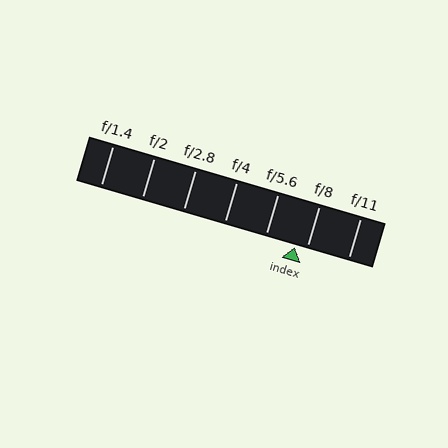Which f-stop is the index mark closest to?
The index mark is closest to f/8.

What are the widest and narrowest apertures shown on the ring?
The widest aperture shown is f/1.4 and the narrowest is f/11.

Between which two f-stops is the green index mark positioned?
The index mark is between f/5.6 and f/8.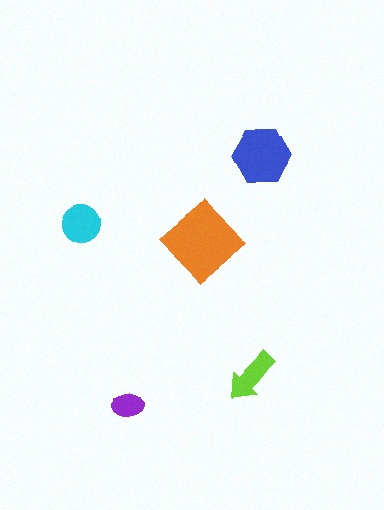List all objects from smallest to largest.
The purple ellipse, the lime arrow, the cyan circle, the blue hexagon, the orange diamond.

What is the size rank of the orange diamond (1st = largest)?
1st.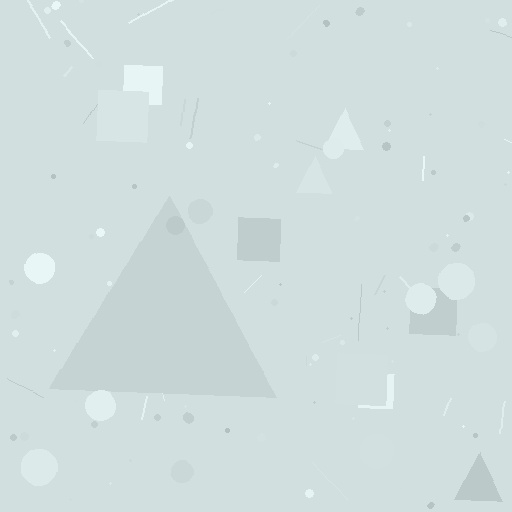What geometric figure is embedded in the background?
A triangle is embedded in the background.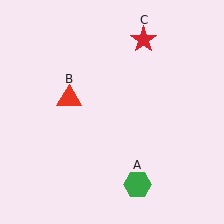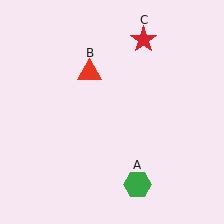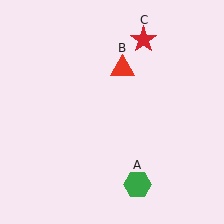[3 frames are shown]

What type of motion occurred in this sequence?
The red triangle (object B) rotated clockwise around the center of the scene.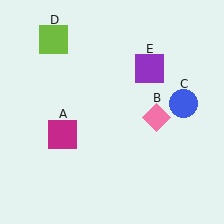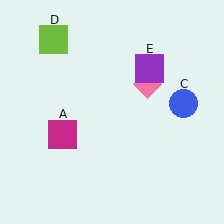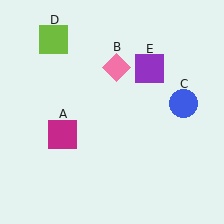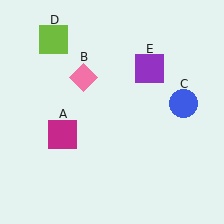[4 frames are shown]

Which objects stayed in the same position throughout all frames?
Magenta square (object A) and blue circle (object C) and lime square (object D) and purple square (object E) remained stationary.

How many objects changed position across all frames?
1 object changed position: pink diamond (object B).